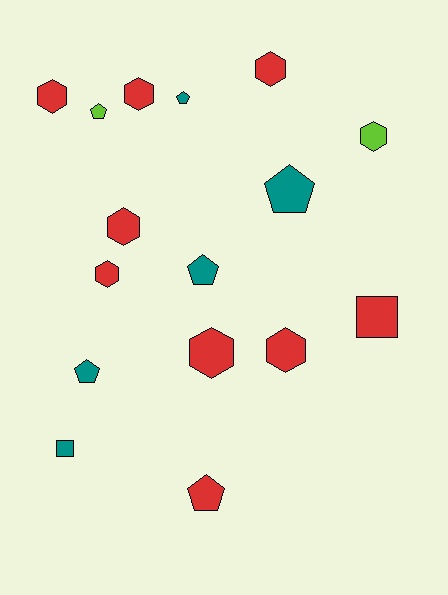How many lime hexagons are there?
There is 1 lime hexagon.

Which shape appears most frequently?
Hexagon, with 8 objects.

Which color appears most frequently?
Red, with 9 objects.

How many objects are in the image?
There are 16 objects.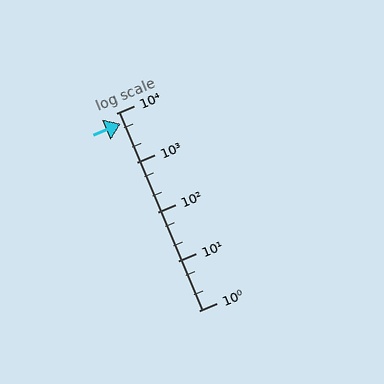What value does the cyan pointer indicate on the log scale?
The pointer indicates approximately 6100.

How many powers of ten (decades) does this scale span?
The scale spans 4 decades, from 1 to 10000.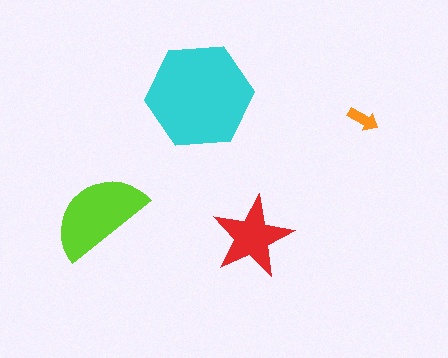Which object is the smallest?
The orange arrow.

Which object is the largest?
The cyan hexagon.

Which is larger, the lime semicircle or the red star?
The lime semicircle.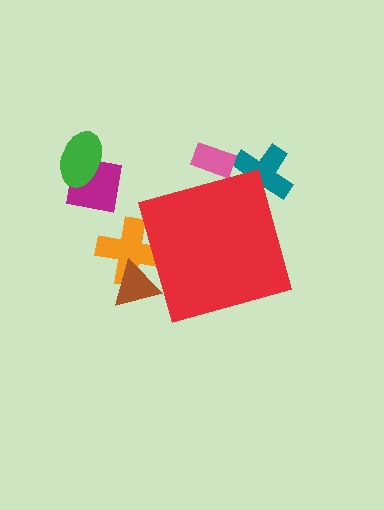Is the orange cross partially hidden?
Yes, the orange cross is partially hidden behind the red diamond.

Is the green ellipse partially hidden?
No, the green ellipse is fully visible.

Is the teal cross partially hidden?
Yes, the teal cross is partially hidden behind the red diamond.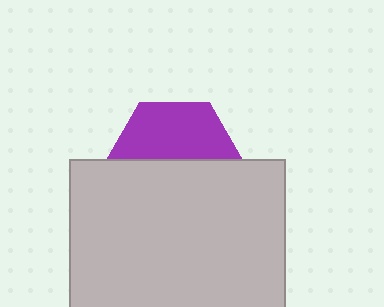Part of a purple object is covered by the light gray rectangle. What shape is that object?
It is a hexagon.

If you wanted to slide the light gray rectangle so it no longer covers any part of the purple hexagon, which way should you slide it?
Slide it down — that is the most direct way to separate the two shapes.